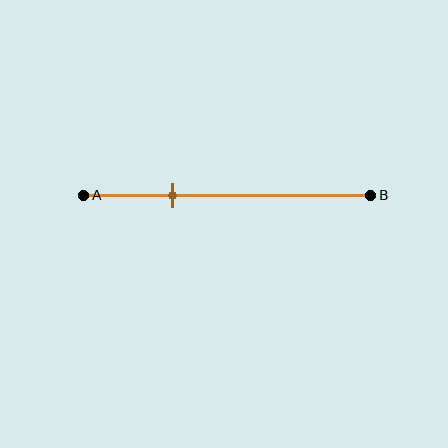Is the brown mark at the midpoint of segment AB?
No, the mark is at about 30% from A, not at the 50% midpoint.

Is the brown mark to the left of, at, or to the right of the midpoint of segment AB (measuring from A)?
The brown mark is to the left of the midpoint of segment AB.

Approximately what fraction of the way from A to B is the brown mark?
The brown mark is approximately 30% of the way from A to B.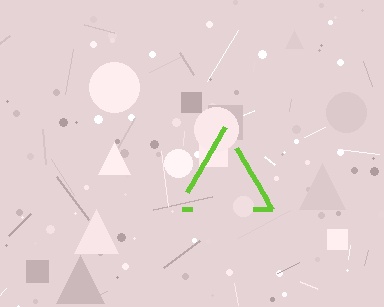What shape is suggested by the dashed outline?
The dashed outline suggests a triangle.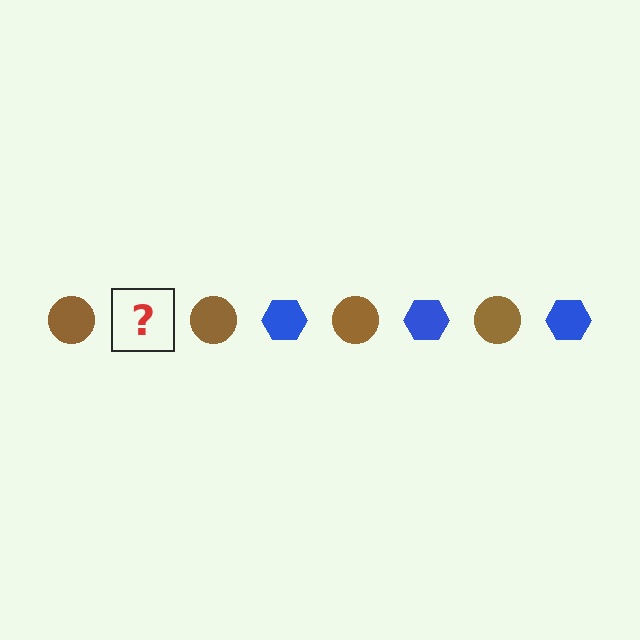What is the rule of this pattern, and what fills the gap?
The rule is that the pattern alternates between brown circle and blue hexagon. The gap should be filled with a blue hexagon.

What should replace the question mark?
The question mark should be replaced with a blue hexagon.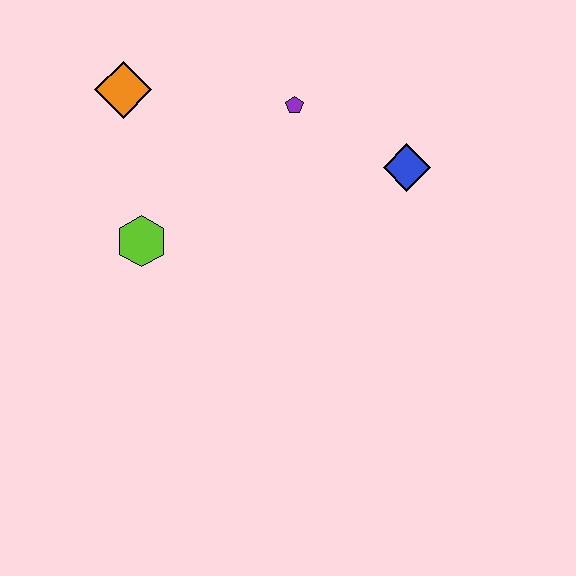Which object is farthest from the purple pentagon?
The lime hexagon is farthest from the purple pentagon.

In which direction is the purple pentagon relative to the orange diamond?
The purple pentagon is to the right of the orange diamond.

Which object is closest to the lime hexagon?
The orange diamond is closest to the lime hexagon.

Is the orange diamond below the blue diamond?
No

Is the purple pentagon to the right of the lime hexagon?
Yes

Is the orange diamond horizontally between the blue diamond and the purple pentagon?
No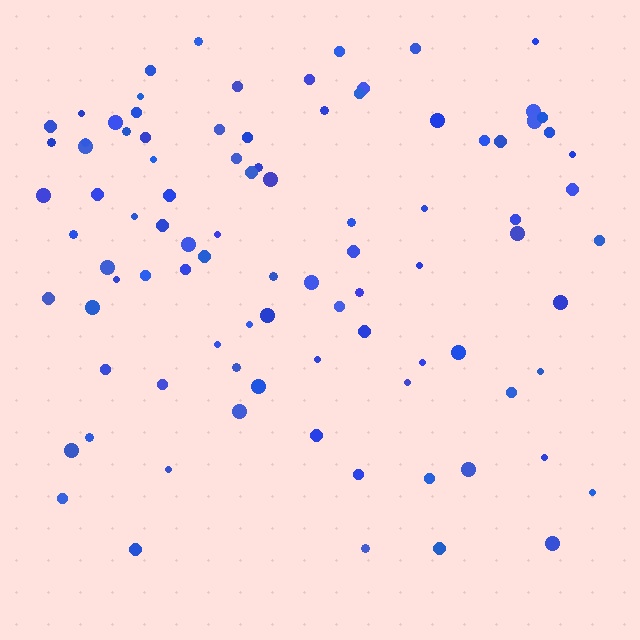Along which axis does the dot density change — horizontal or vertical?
Vertical.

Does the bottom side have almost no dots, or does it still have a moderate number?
Still a moderate number, just noticeably fewer than the top.